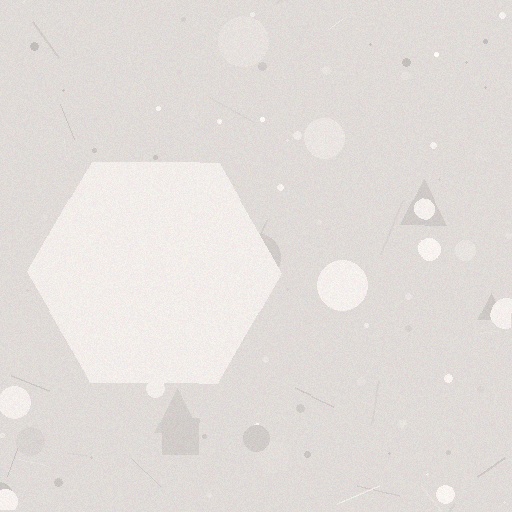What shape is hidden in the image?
A hexagon is hidden in the image.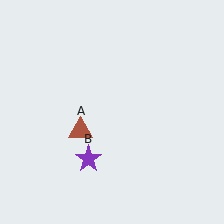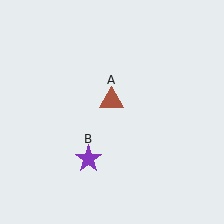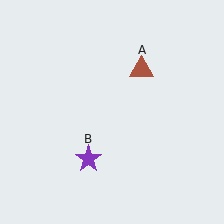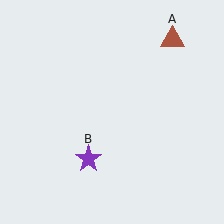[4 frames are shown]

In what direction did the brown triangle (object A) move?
The brown triangle (object A) moved up and to the right.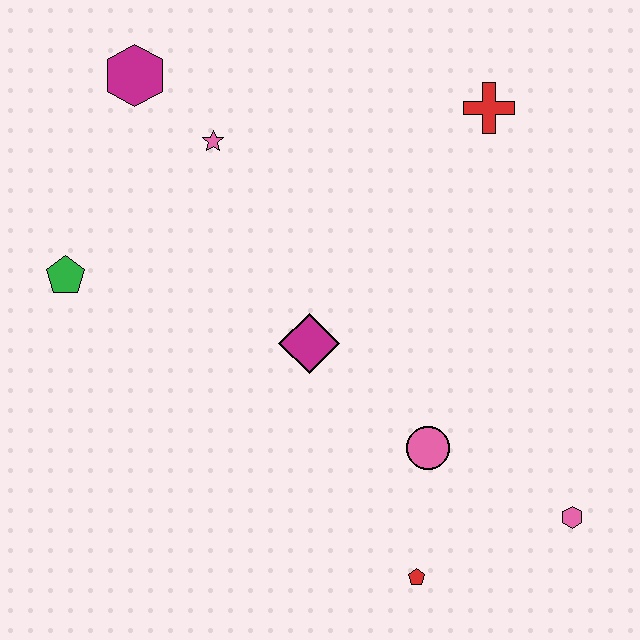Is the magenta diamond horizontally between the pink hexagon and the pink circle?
No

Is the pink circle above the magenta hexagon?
No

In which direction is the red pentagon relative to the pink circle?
The red pentagon is below the pink circle.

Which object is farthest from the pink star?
The pink hexagon is farthest from the pink star.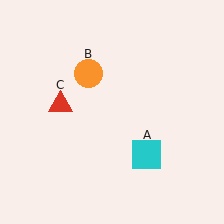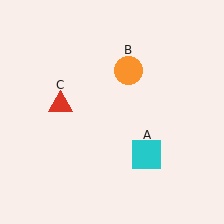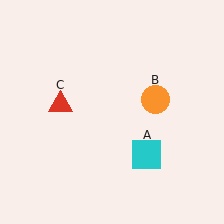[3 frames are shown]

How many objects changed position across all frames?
1 object changed position: orange circle (object B).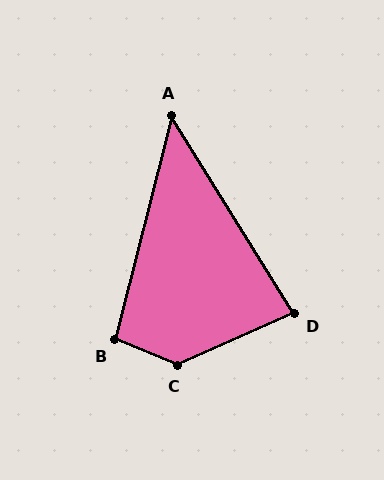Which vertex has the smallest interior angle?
A, at approximately 46 degrees.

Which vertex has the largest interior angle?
C, at approximately 134 degrees.